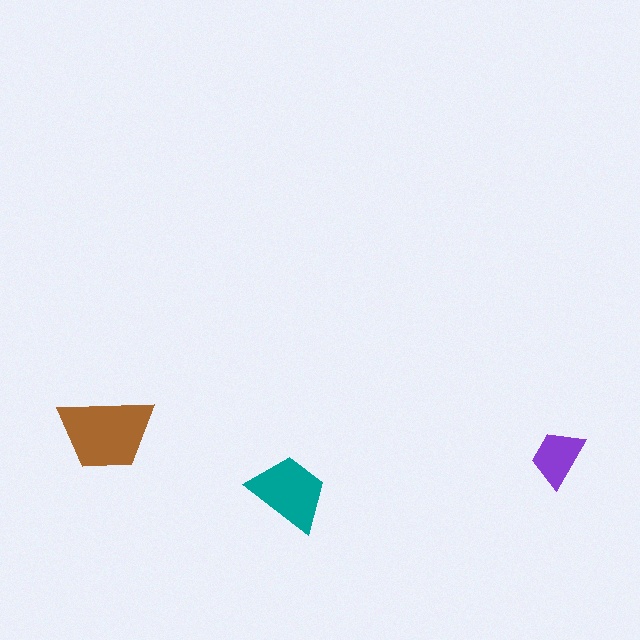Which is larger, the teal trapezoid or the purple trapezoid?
The teal one.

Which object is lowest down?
The teal trapezoid is bottommost.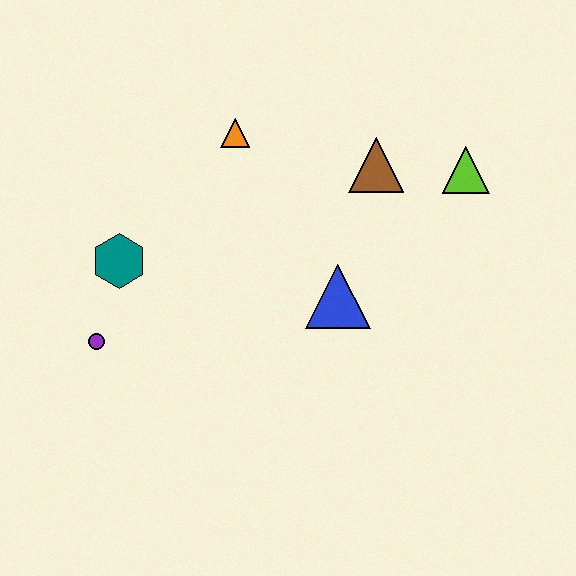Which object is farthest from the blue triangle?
The purple circle is farthest from the blue triangle.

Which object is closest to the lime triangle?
The brown triangle is closest to the lime triangle.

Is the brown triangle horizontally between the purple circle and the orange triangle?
No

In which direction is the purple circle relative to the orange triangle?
The purple circle is below the orange triangle.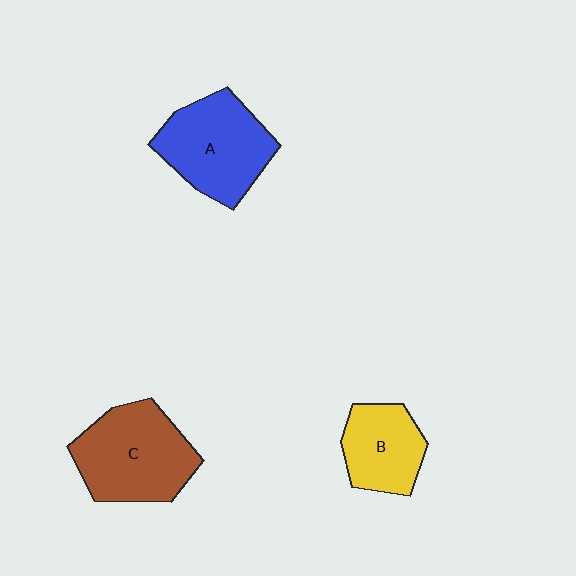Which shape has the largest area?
Shape C (brown).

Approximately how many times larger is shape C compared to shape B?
Approximately 1.5 times.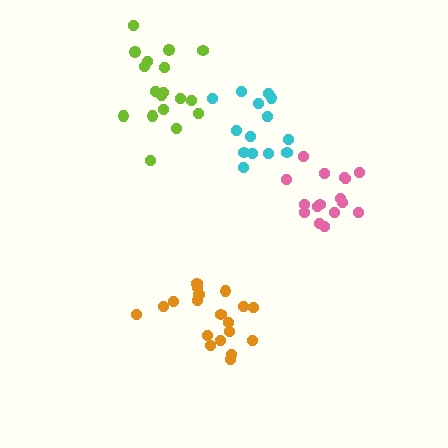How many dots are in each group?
Group 1: 16 dots, Group 2: 14 dots, Group 3: 18 dots, Group 4: 19 dots (67 total).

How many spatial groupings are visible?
There are 4 spatial groupings.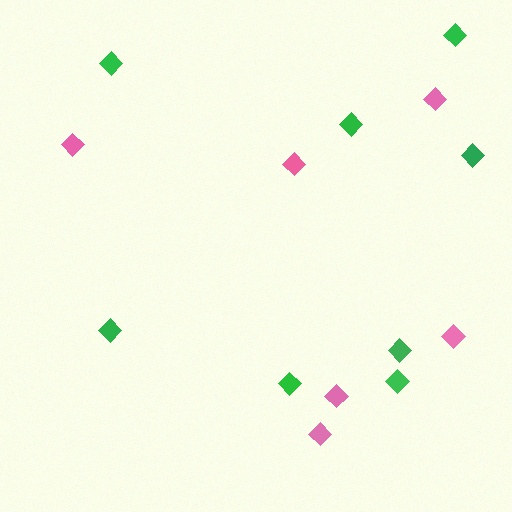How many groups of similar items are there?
There are 2 groups: one group of green diamonds (8) and one group of pink diamonds (6).